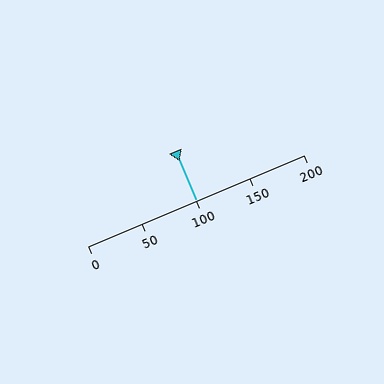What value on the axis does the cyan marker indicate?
The marker indicates approximately 100.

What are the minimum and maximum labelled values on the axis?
The axis runs from 0 to 200.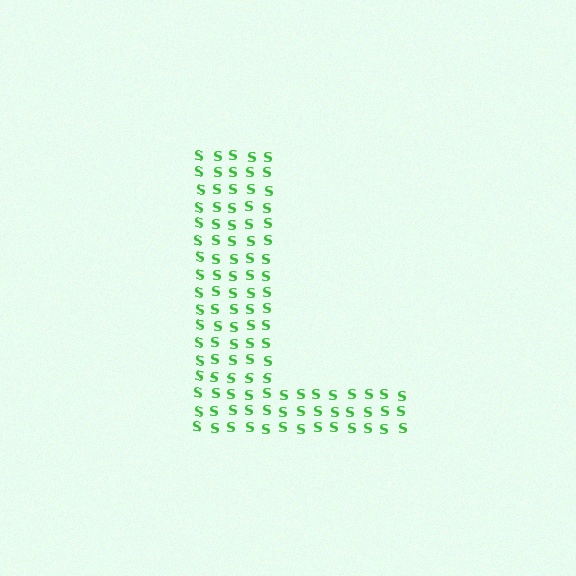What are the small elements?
The small elements are letter S's.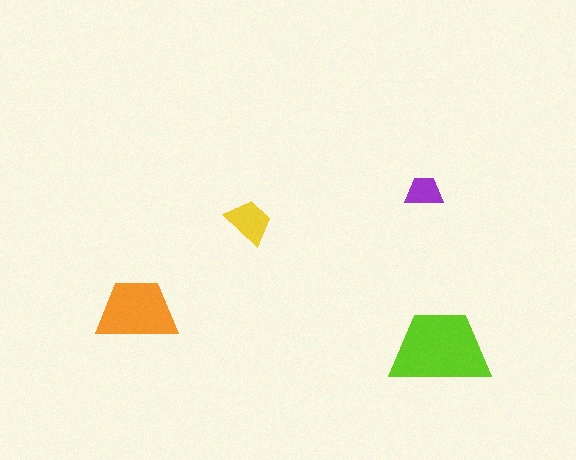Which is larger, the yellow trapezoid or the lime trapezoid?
The lime one.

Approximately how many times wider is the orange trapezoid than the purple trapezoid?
About 2 times wider.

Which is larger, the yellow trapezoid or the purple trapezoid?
The yellow one.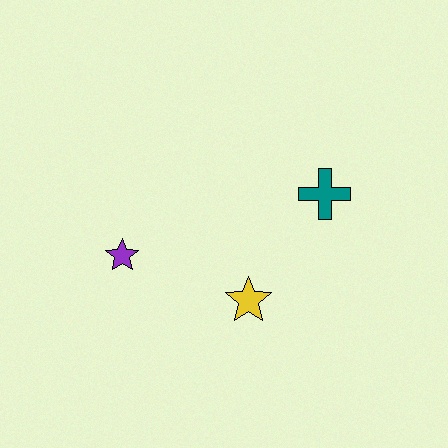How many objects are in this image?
There are 3 objects.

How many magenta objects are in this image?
There are no magenta objects.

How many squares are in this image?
There are no squares.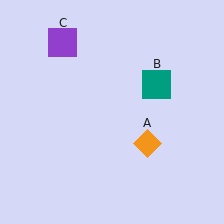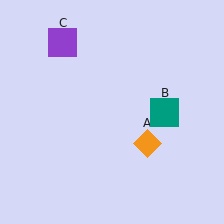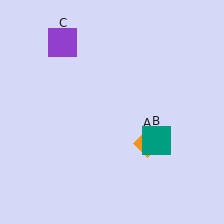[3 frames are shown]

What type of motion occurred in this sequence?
The teal square (object B) rotated clockwise around the center of the scene.